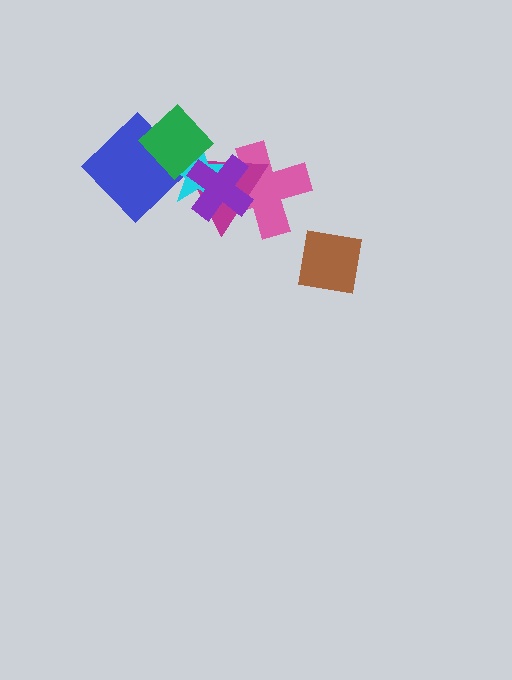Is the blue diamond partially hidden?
Yes, it is partially covered by another shape.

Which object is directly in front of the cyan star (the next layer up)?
The green diamond is directly in front of the cyan star.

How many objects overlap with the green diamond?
4 objects overlap with the green diamond.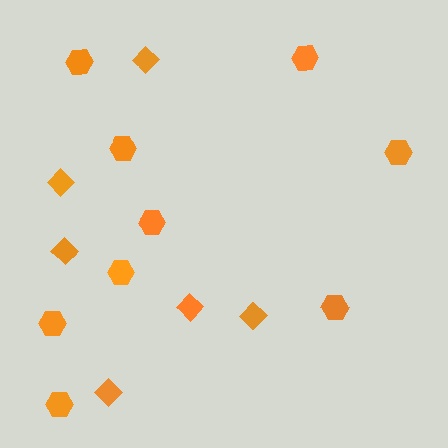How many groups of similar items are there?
There are 2 groups: one group of diamonds (6) and one group of hexagons (9).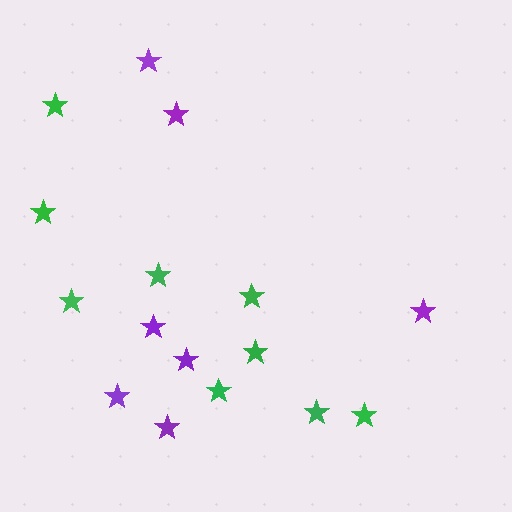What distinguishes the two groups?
There are 2 groups: one group of green stars (9) and one group of purple stars (7).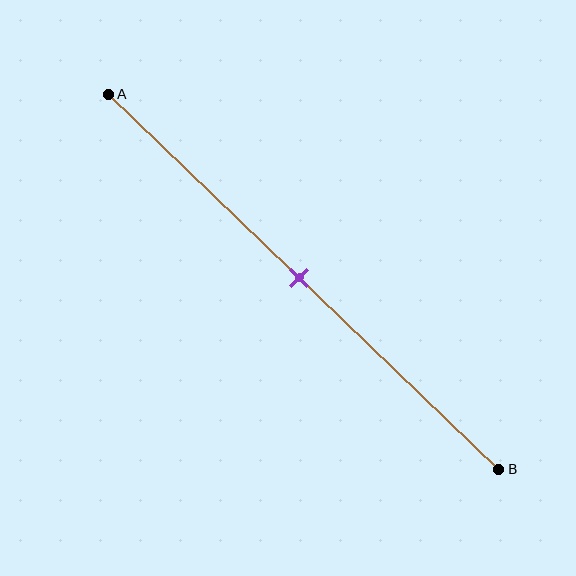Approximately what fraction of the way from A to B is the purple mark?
The purple mark is approximately 50% of the way from A to B.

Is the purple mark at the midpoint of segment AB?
Yes, the mark is approximately at the midpoint.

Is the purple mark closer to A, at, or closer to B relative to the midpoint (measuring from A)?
The purple mark is approximately at the midpoint of segment AB.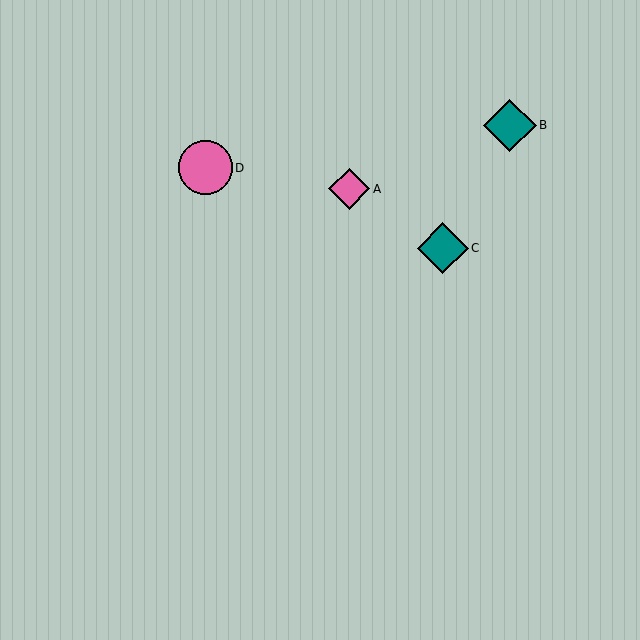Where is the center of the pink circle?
The center of the pink circle is at (205, 168).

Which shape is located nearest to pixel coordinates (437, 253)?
The teal diamond (labeled C) at (443, 248) is nearest to that location.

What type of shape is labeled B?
Shape B is a teal diamond.